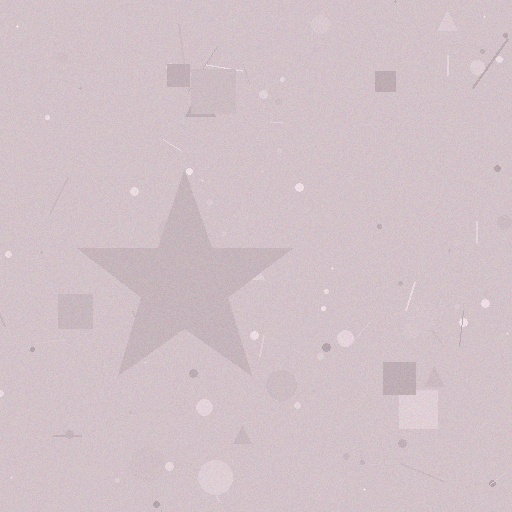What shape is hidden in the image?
A star is hidden in the image.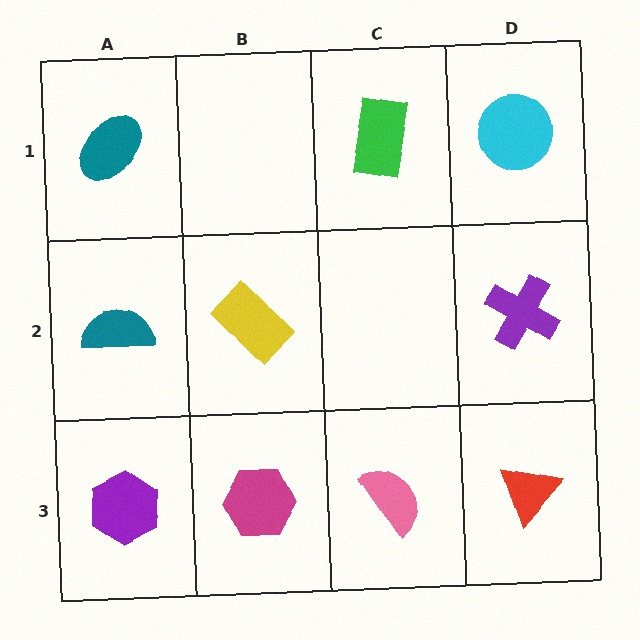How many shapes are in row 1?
3 shapes.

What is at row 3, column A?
A purple hexagon.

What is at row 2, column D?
A purple cross.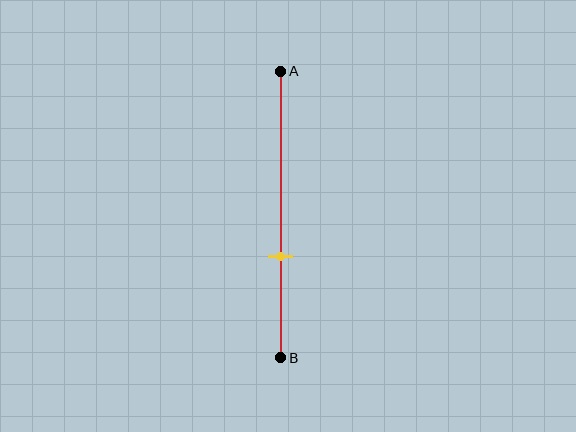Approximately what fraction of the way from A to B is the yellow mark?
The yellow mark is approximately 65% of the way from A to B.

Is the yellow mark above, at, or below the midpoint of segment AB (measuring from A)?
The yellow mark is below the midpoint of segment AB.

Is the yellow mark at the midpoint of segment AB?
No, the mark is at about 65% from A, not at the 50% midpoint.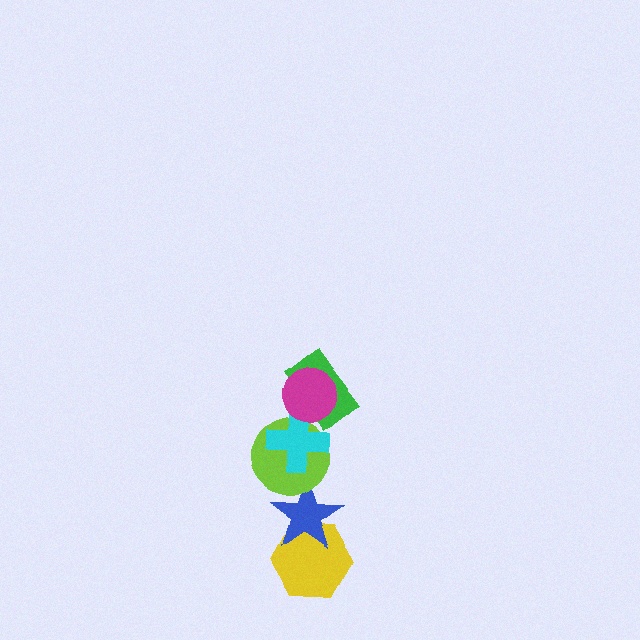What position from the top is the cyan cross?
The cyan cross is 3rd from the top.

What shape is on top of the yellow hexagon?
The blue star is on top of the yellow hexagon.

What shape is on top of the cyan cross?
The green rectangle is on top of the cyan cross.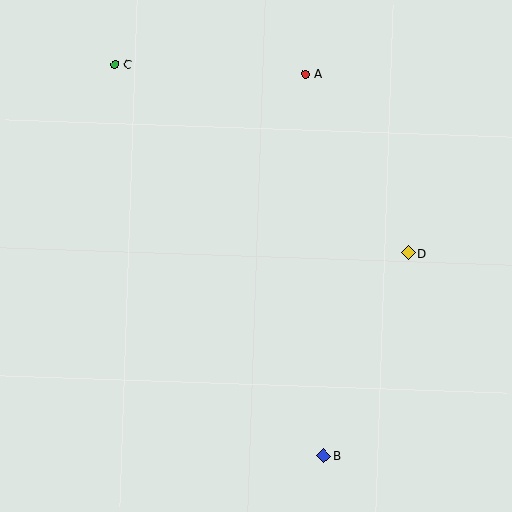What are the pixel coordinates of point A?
Point A is at (305, 74).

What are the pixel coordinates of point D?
Point D is at (408, 253).